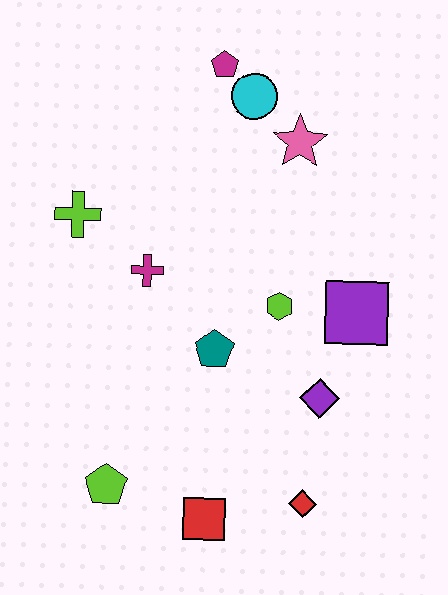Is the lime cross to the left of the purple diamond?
Yes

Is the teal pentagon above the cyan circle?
No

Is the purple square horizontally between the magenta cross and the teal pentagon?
No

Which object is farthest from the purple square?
The lime pentagon is farthest from the purple square.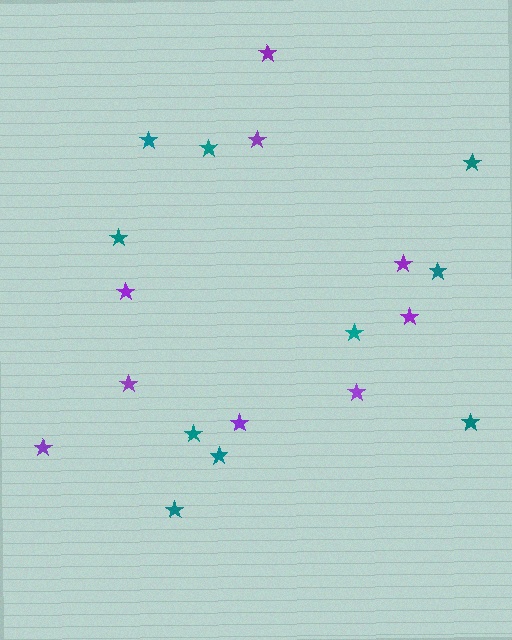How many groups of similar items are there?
There are 2 groups: one group of teal stars (10) and one group of purple stars (9).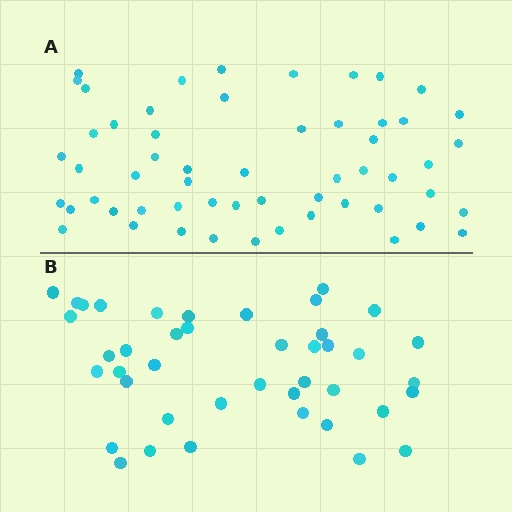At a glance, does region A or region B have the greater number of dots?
Region A (the top region) has more dots.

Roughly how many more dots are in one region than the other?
Region A has approximately 15 more dots than region B.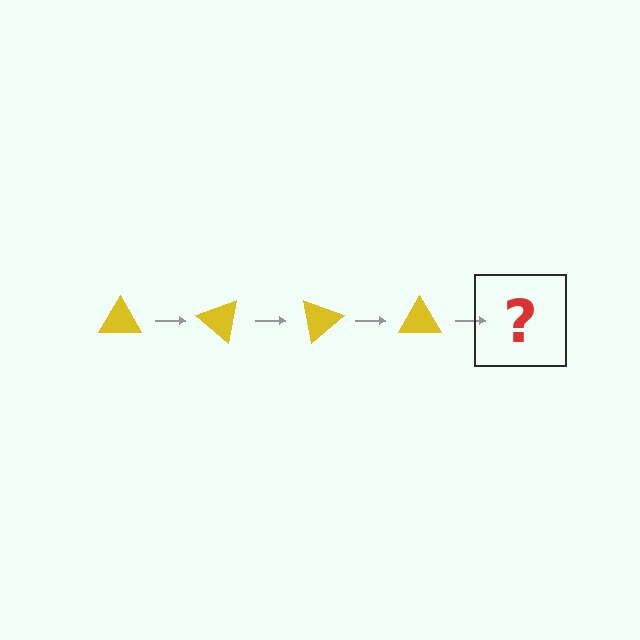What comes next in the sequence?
The next element should be a yellow triangle rotated 160 degrees.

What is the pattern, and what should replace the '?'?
The pattern is that the triangle rotates 40 degrees each step. The '?' should be a yellow triangle rotated 160 degrees.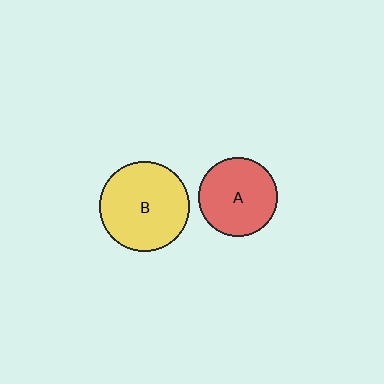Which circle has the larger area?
Circle B (yellow).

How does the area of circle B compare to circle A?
Approximately 1.3 times.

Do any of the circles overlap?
No, none of the circles overlap.